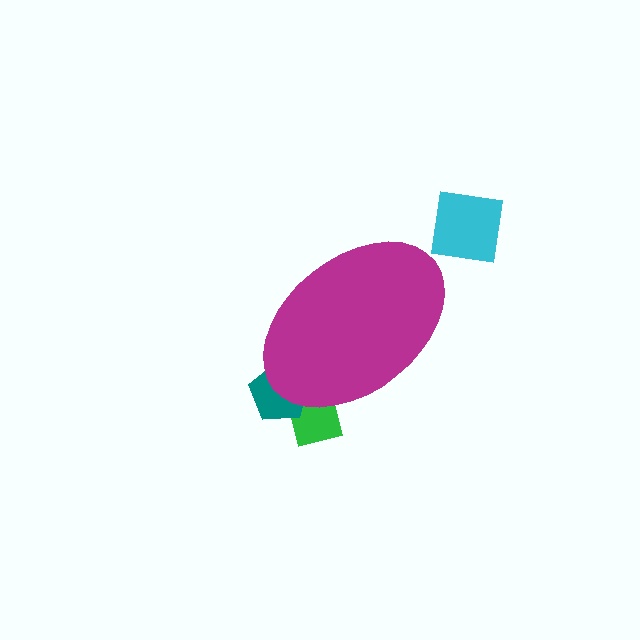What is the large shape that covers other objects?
A magenta ellipse.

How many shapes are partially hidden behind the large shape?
2 shapes are partially hidden.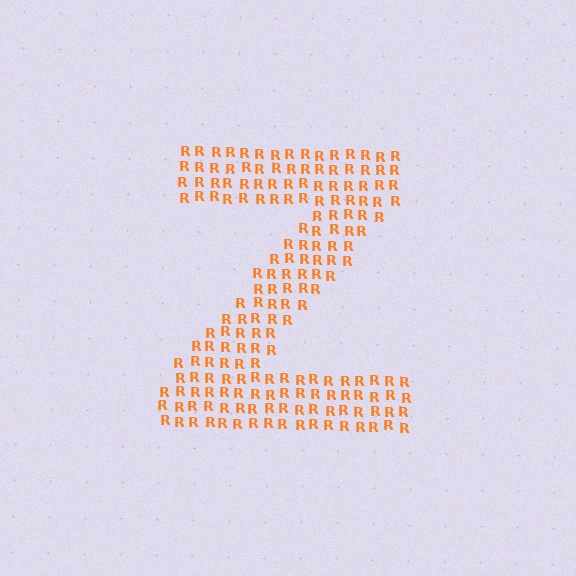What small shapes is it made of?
It is made of small letter R's.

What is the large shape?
The large shape is the letter Z.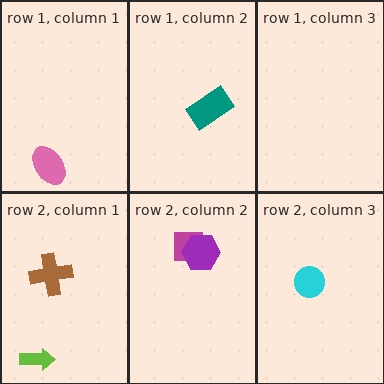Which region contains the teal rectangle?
The row 1, column 2 region.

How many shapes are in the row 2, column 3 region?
1.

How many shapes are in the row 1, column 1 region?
1.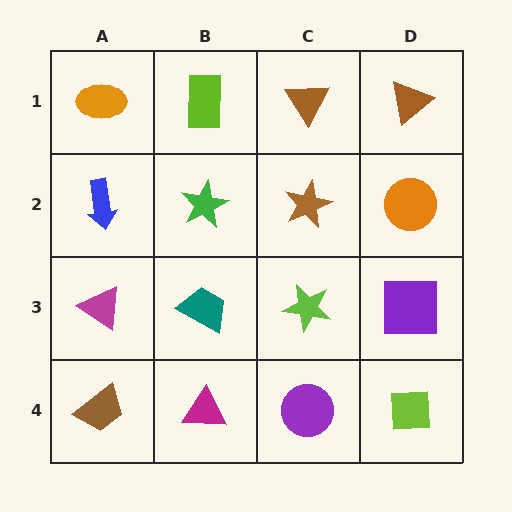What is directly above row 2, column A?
An orange ellipse.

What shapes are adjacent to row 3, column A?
A blue arrow (row 2, column A), a brown trapezoid (row 4, column A), a teal trapezoid (row 3, column B).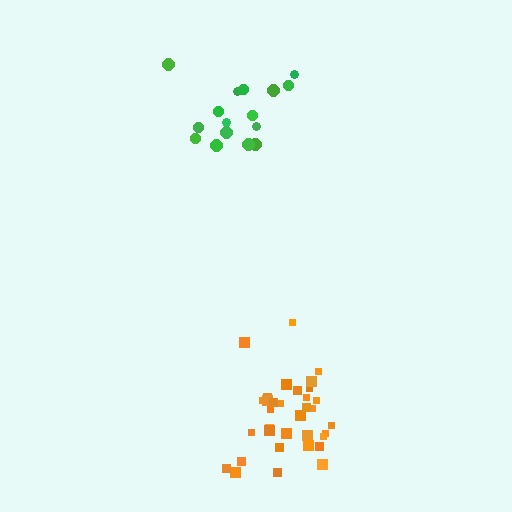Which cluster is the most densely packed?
Orange.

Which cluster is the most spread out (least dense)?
Green.